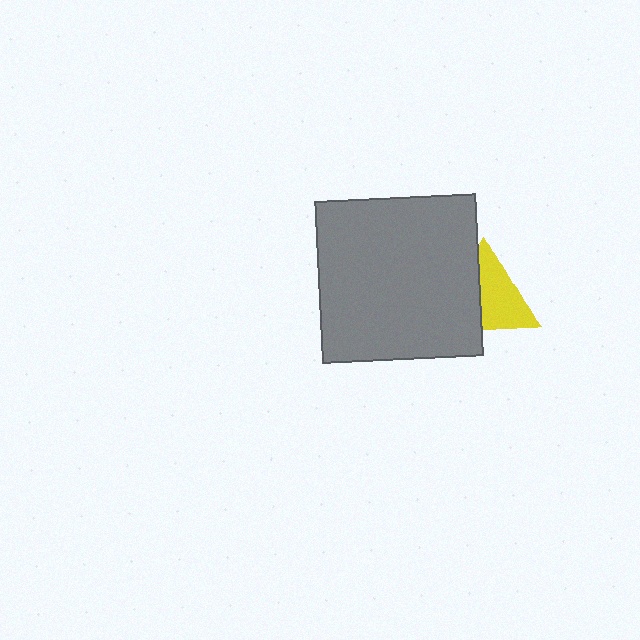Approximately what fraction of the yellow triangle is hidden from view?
Roughly 40% of the yellow triangle is hidden behind the gray square.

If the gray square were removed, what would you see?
You would see the complete yellow triangle.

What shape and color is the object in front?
The object in front is a gray square.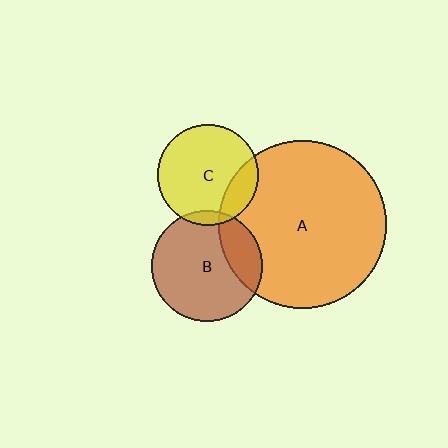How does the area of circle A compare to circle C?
Approximately 2.7 times.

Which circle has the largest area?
Circle A (orange).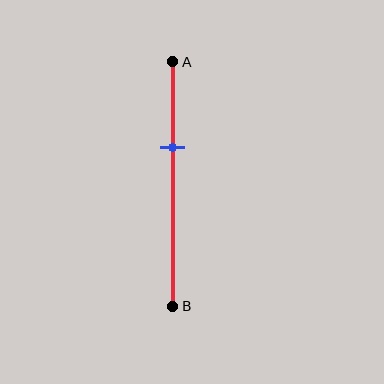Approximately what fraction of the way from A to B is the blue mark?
The blue mark is approximately 35% of the way from A to B.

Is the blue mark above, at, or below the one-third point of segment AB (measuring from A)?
The blue mark is approximately at the one-third point of segment AB.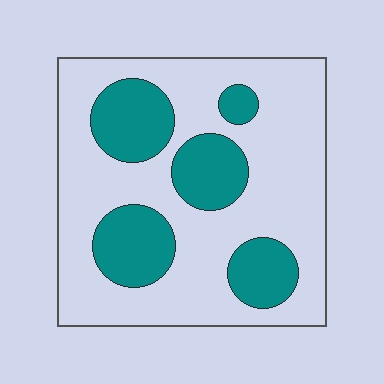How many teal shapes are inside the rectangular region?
5.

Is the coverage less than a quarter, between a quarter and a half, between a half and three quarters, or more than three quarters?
Between a quarter and a half.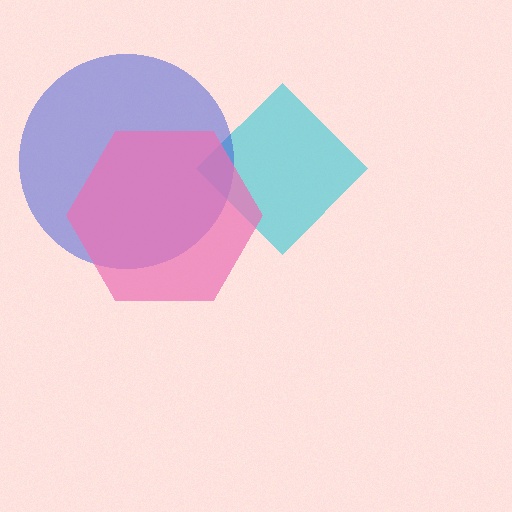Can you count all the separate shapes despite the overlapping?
Yes, there are 3 separate shapes.